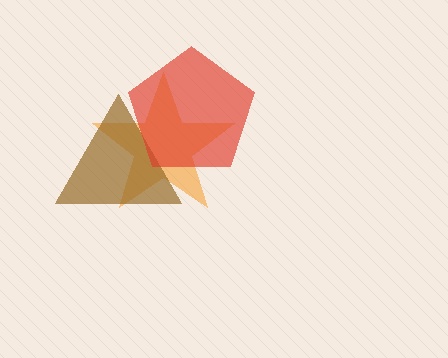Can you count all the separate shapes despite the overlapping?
Yes, there are 3 separate shapes.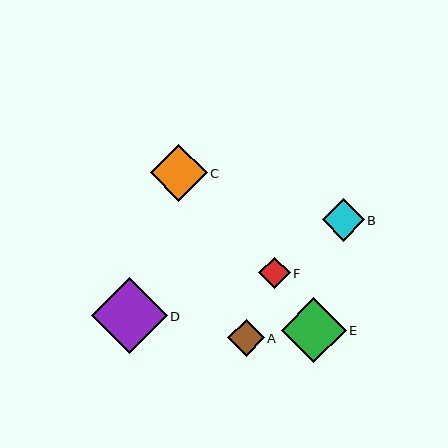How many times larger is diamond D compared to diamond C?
Diamond D is approximately 1.3 times the size of diamond C.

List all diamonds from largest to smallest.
From largest to smallest: D, E, C, B, A, F.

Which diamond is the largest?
Diamond D is the largest with a size of approximately 76 pixels.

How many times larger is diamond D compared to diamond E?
Diamond D is approximately 1.2 times the size of diamond E.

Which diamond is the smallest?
Diamond F is the smallest with a size of approximately 32 pixels.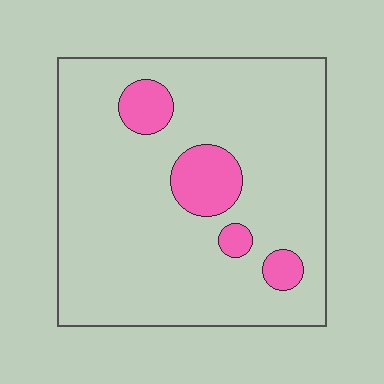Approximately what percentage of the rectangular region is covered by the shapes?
Approximately 10%.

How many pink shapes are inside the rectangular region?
4.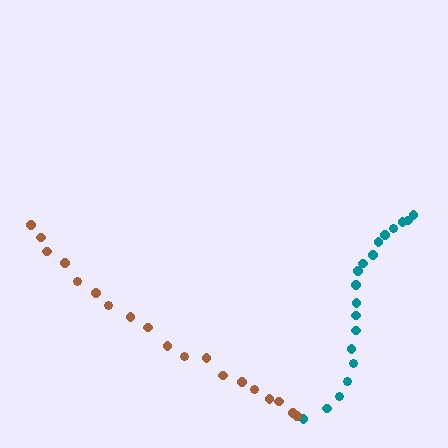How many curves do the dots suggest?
There are 2 distinct paths.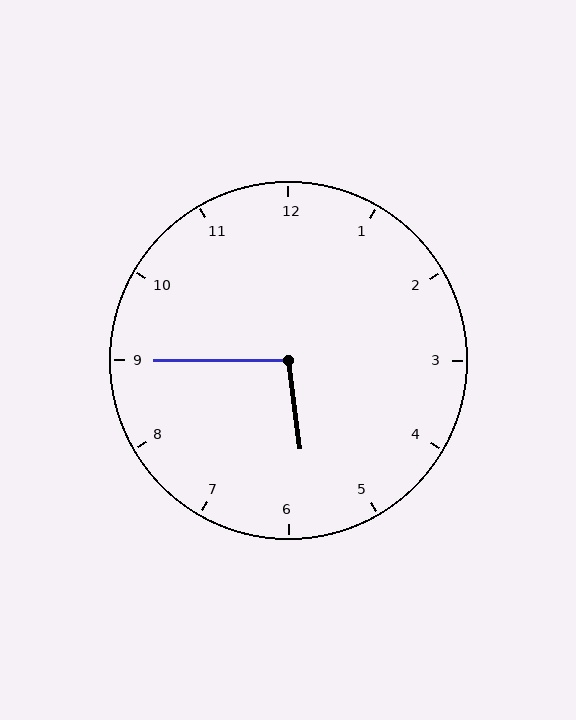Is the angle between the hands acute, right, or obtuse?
It is obtuse.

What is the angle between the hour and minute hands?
Approximately 98 degrees.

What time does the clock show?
5:45.